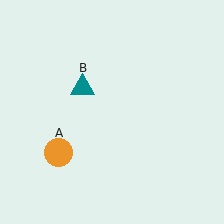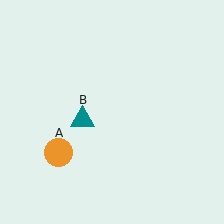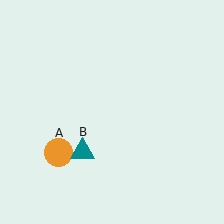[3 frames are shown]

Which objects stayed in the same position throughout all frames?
Orange circle (object A) remained stationary.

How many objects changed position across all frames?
1 object changed position: teal triangle (object B).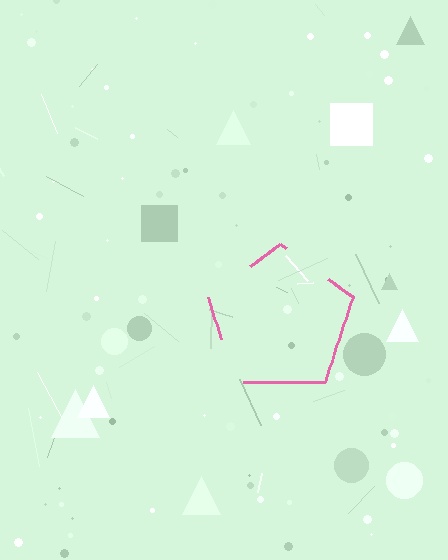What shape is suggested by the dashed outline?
The dashed outline suggests a pentagon.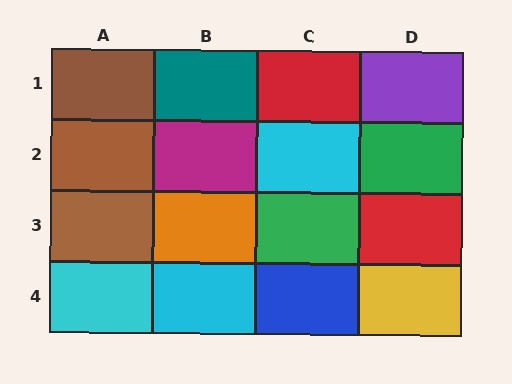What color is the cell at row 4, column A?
Cyan.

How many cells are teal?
1 cell is teal.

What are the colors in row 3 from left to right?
Brown, orange, green, red.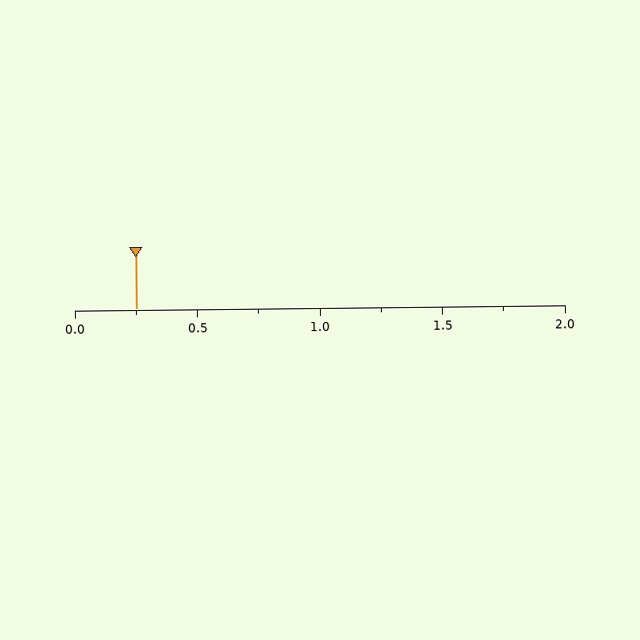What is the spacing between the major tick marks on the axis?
The major ticks are spaced 0.5 apart.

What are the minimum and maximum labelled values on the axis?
The axis runs from 0.0 to 2.0.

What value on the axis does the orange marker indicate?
The marker indicates approximately 0.25.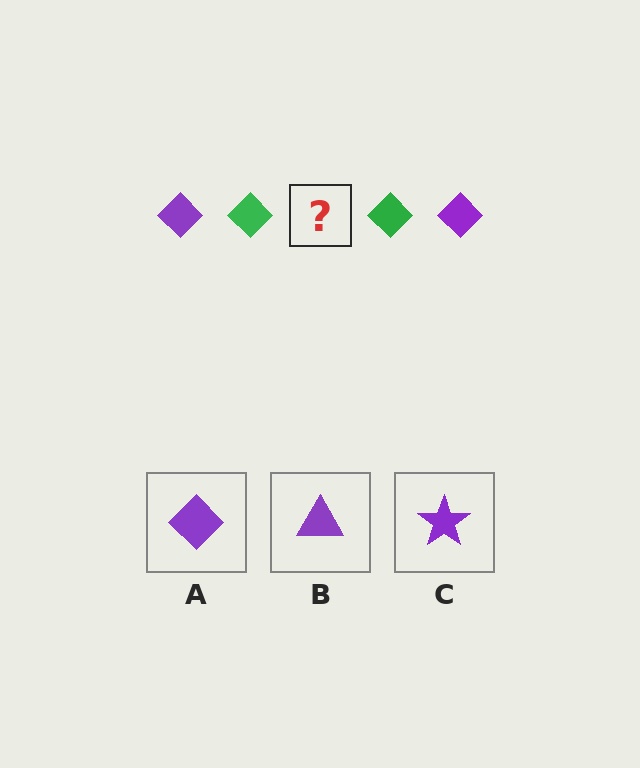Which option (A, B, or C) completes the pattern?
A.